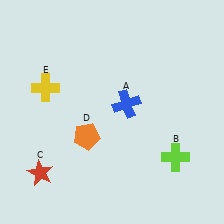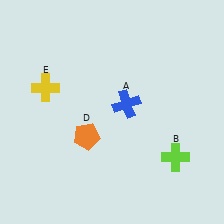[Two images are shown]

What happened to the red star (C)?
The red star (C) was removed in Image 2. It was in the bottom-left area of Image 1.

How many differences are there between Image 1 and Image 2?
There is 1 difference between the two images.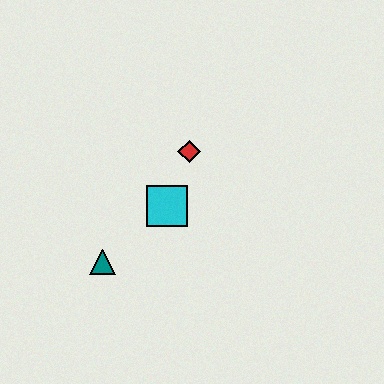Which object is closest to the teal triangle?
The cyan square is closest to the teal triangle.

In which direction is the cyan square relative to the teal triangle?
The cyan square is to the right of the teal triangle.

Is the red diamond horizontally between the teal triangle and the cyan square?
No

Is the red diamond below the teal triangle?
No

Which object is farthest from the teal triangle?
The red diamond is farthest from the teal triangle.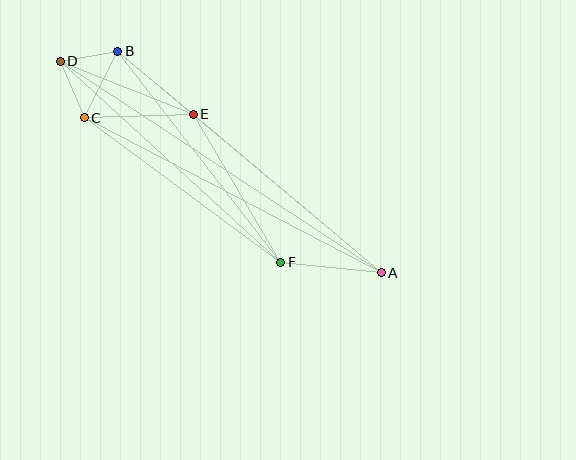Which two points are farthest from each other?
Points A and D are farthest from each other.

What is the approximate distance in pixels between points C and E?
The distance between C and E is approximately 109 pixels.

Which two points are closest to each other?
Points B and D are closest to each other.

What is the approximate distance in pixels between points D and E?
The distance between D and E is approximately 143 pixels.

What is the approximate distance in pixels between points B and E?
The distance between B and E is approximately 98 pixels.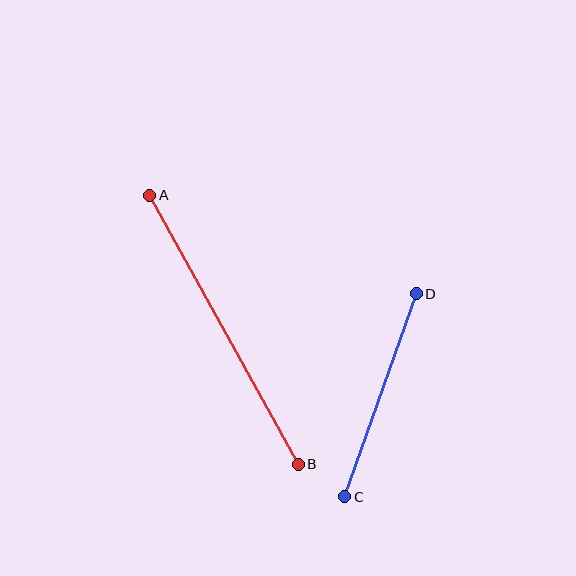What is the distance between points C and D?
The distance is approximately 215 pixels.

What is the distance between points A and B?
The distance is approximately 307 pixels.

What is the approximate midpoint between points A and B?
The midpoint is at approximately (224, 330) pixels.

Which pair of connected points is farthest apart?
Points A and B are farthest apart.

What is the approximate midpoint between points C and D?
The midpoint is at approximately (381, 395) pixels.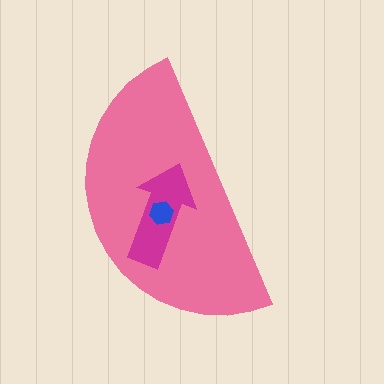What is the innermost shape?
The blue hexagon.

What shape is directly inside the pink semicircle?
The magenta arrow.